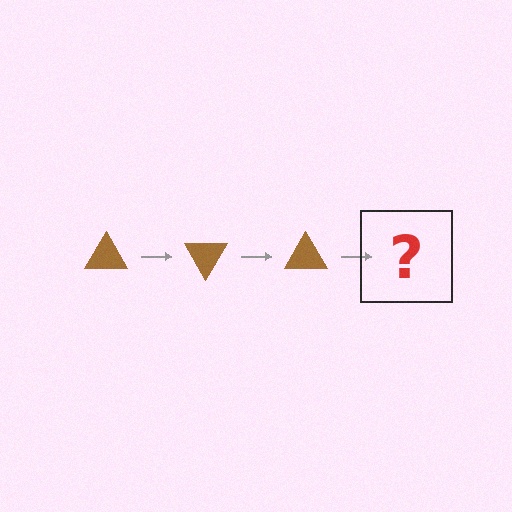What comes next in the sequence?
The next element should be a brown triangle rotated 180 degrees.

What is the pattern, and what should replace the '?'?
The pattern is that the triangle rotates 60 degrees each step. The '?' should be a brown triangle rotated 180 degrees.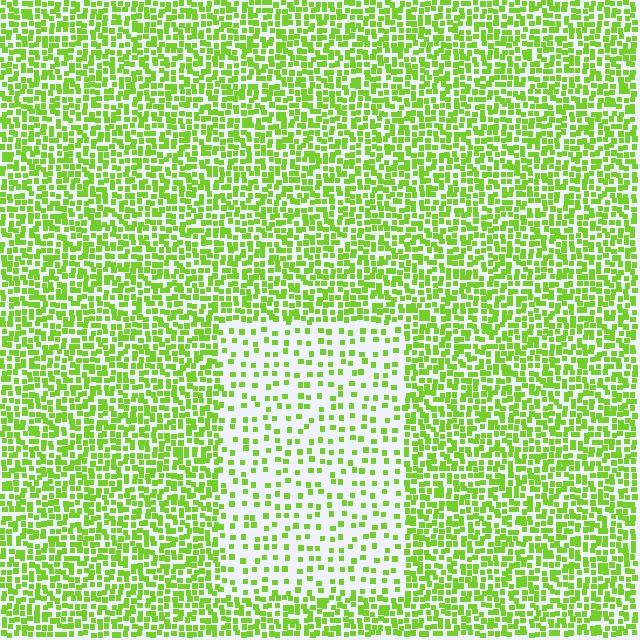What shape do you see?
I see a rectangle.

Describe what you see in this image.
The image contains small lime elements arranged at two different densities. A rectangle-shaped region is visible where the elements are less densely packed than the surrounding area.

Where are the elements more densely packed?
The elements are more densely packed outside the rectangle boundary.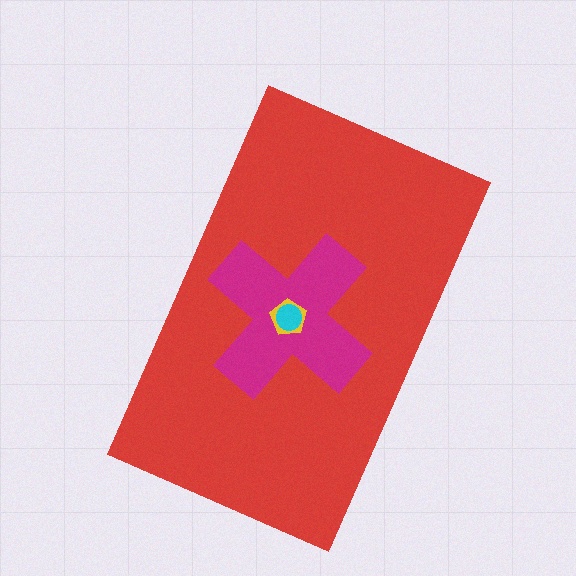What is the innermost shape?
The cyan circle.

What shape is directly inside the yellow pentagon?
The cyan circle.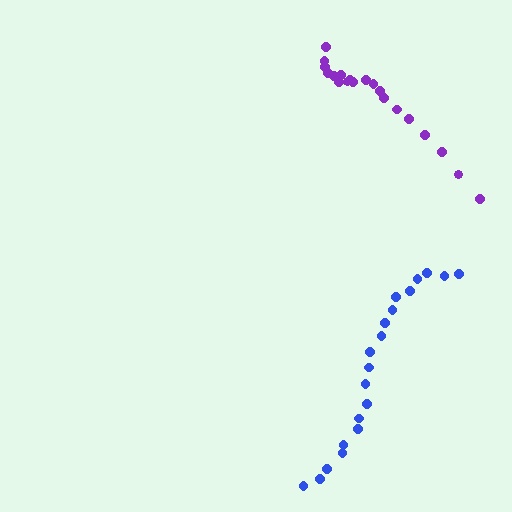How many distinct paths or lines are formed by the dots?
There are 2 distinct paths.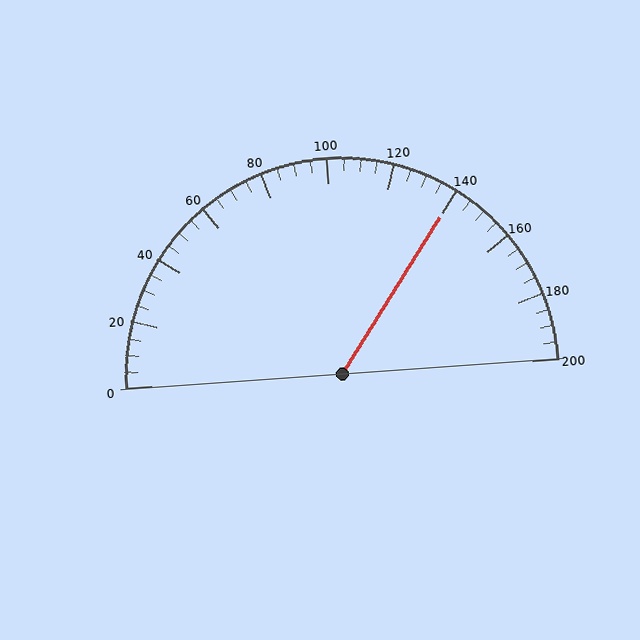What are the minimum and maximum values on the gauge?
The gauge ranges from 0 to 200.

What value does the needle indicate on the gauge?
The needle indicates approximately 140.